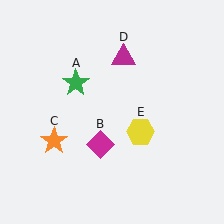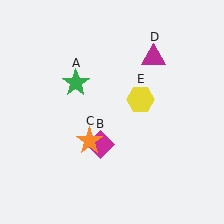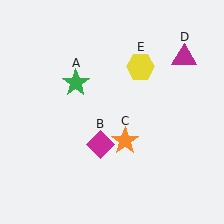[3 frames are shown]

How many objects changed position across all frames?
3 objects changed position: orange star (object C), magenta triangle (object D), yellow hexagon (object E).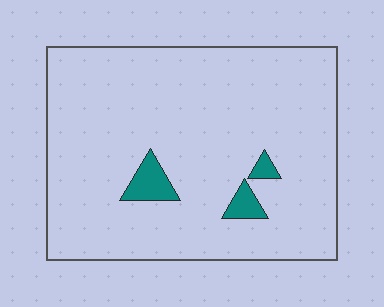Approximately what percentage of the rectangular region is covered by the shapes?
Approximately 5%.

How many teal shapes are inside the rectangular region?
3.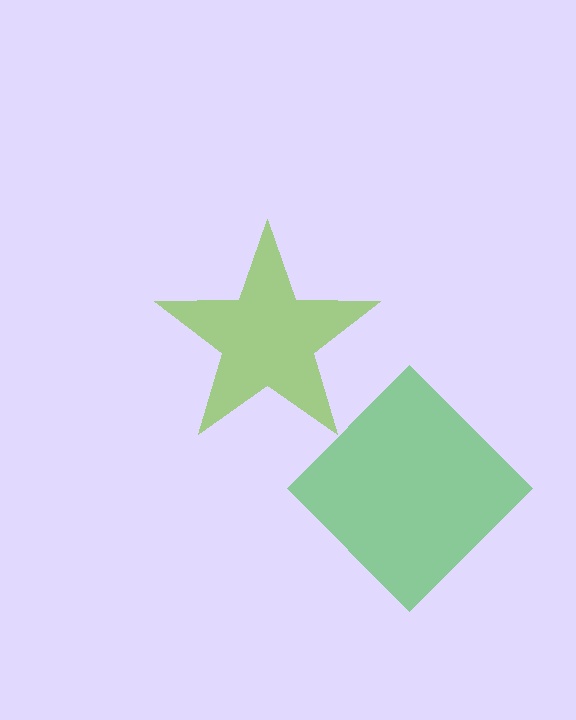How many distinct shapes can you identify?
There are 2 distinct shapes: a green diamond, a lime star.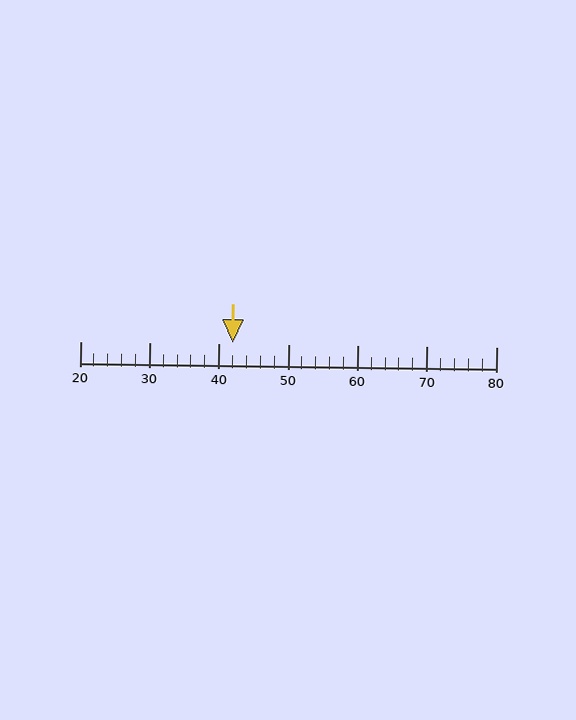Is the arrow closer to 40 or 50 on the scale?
The arrow is closer to 40.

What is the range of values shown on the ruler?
The ruler shows values from 20 to 80.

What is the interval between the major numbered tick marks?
The major tick marks are spaced 10 units apart.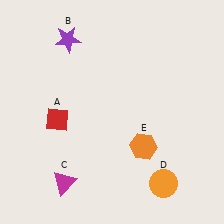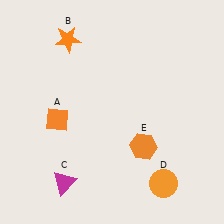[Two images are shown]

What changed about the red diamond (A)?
In Image 1, A is red. In Image 2, it changed to orange.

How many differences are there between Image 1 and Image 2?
There are 2 differences between the two images.